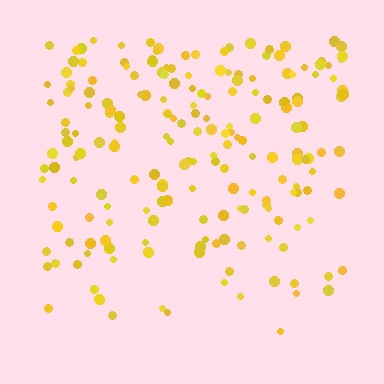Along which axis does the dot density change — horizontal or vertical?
Vertical.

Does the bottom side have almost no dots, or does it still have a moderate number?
Still a moderate number, just noticeably fewer than the top.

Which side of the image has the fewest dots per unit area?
The bottom.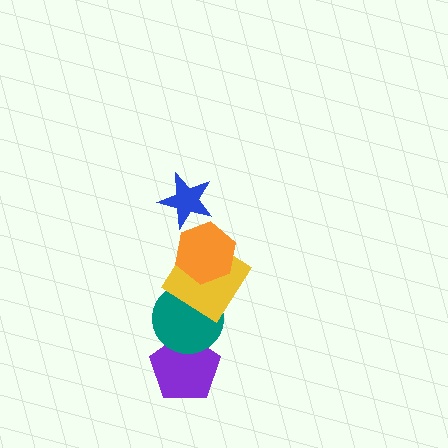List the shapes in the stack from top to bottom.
From top to bottom: the blue star, the orange hexagon, the yellow diamond, the teal circle, the purple pentagon.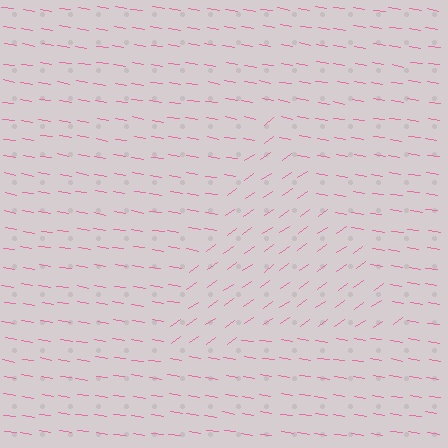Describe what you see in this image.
The image is filled with small pink line segments. A triangle region in the image has lines oriented differently from the surrounding lines, creating a visible texture boundary.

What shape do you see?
I see a triangle.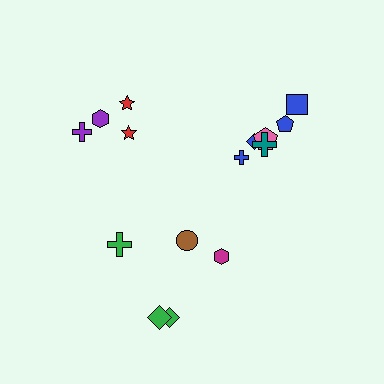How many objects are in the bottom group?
There are 5 objects.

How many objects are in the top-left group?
There are 4 objects.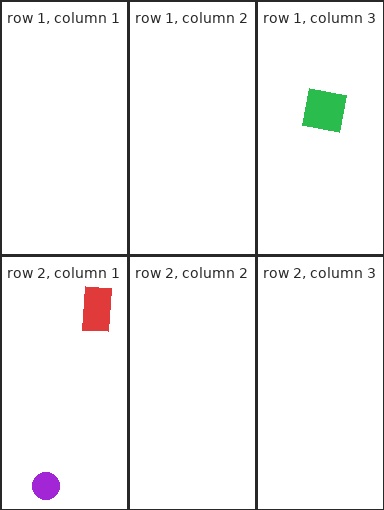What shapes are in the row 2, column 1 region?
The red rectangle, the purple circle.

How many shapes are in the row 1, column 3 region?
1.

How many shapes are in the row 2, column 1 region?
2.